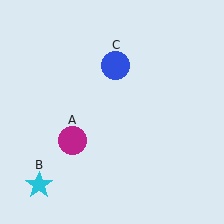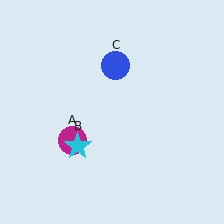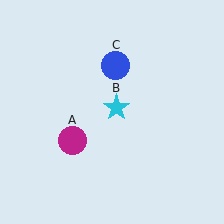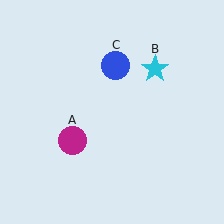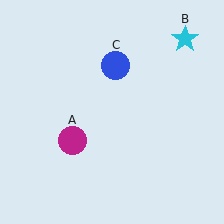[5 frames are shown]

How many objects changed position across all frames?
1 object changed position: cyan star (object B).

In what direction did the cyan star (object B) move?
The cyan star (object B) moved up and to the right.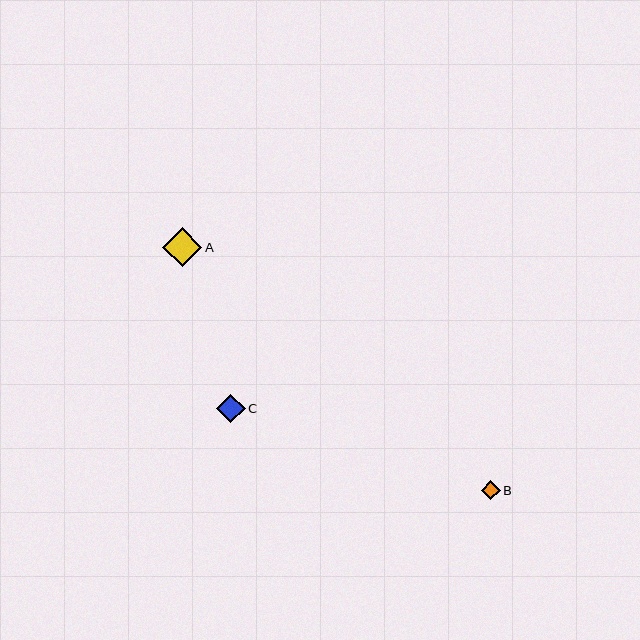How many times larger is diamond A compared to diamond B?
Diamond A is approximately 2.1 times the size of diamond B.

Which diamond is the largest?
Diamond A is the largest with a size of approximately 39 pixels.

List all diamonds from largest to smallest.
From largest to smallest: A, C, B.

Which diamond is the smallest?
Diamond B is the smallest with a size of approximately 19 pixels.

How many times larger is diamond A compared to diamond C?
Diamond A is approximately 1.4 times the size of diamond C.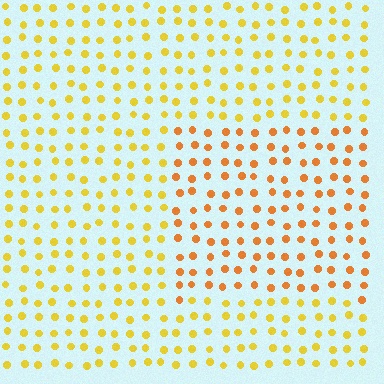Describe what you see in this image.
The image is filled with small yellow elements in a uniform arrangement. A rectangle-shaped region is visible where the elements are tinted to a slightly different hue, forming a subtle color boundary.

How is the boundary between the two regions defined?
The boundary is defined purely by a slight shift in hue (about 27 degrees). Spacing, size, and orientation are identical on both sides.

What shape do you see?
I see a rectangle.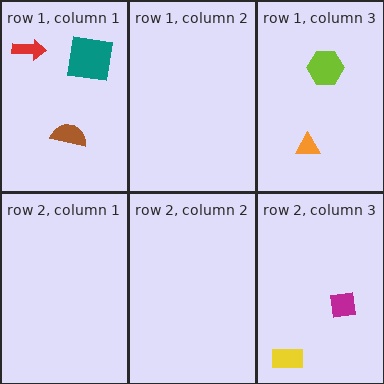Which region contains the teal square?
The row 1, column 1 region.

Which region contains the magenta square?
The row 2, column 3 region.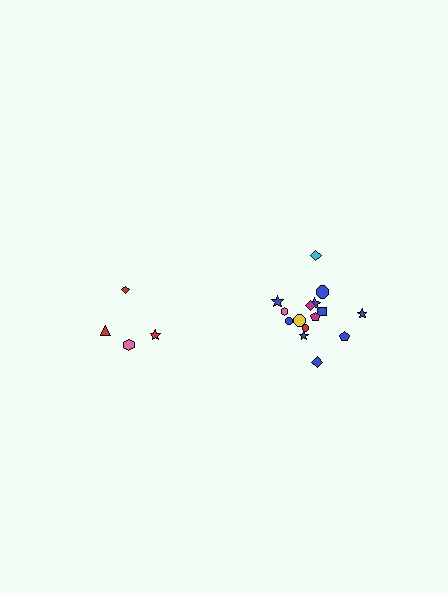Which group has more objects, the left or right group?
The right group.